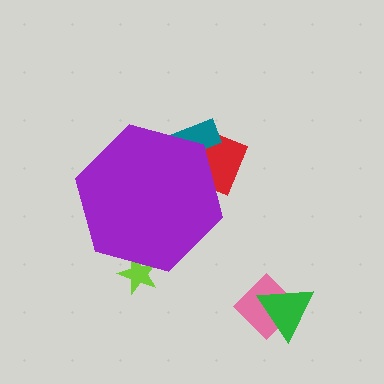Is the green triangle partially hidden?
No, the green triangle is fully visible.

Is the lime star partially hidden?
Yes, the lime star is partially hidden behind the purple hexagon.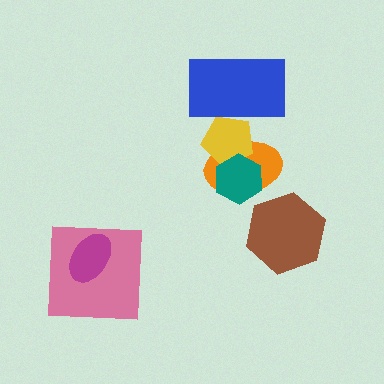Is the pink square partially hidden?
Yes, it is partially covered by another shape.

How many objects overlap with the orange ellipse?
2 objects overlap with the orange ellipse.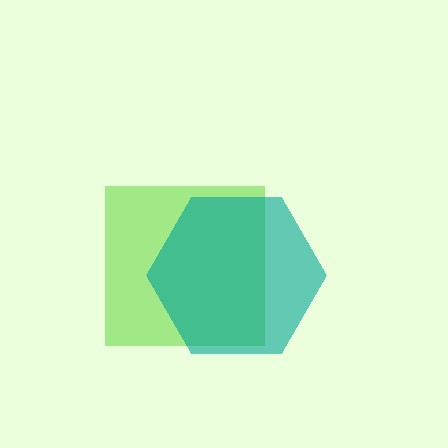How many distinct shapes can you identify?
There are 2 distinct shapes: a lime square, a teal hexagon.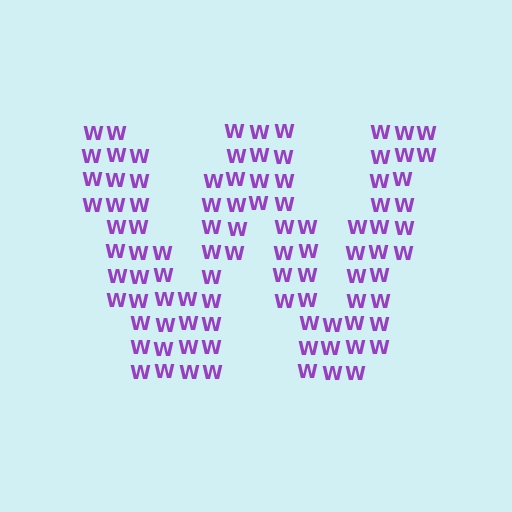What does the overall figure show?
The overall figure shows the letter W.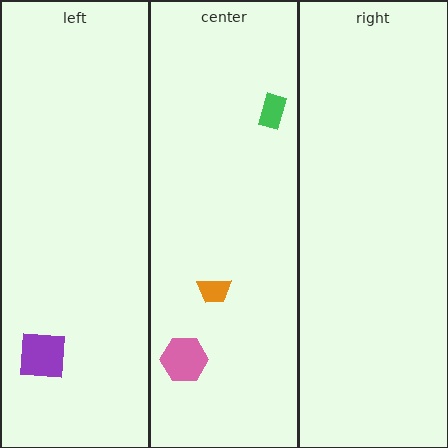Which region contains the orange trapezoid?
The center region.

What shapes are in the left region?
The purple square.